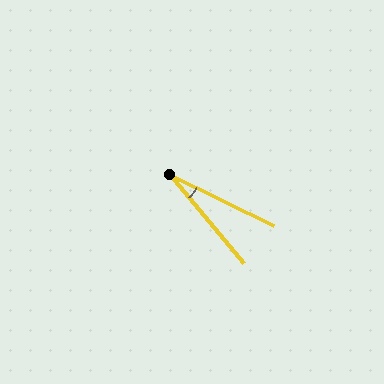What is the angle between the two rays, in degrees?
Approximately 24 degrees.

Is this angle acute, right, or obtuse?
It is acute.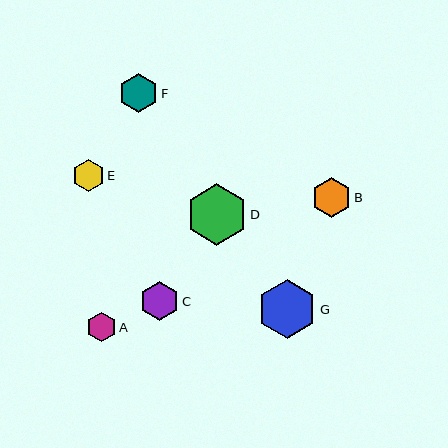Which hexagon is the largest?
Hexagon D is the largest with a size of approximately 61 pixels.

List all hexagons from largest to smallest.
From largest to smallest: D, G, B, F, C, E, A.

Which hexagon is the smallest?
Hexagon A is the smallest with a size of approximately 29 pixels.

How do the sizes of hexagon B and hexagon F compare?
Hexagon B and hexagon F are approximately the same size.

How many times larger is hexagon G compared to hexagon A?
Hexagon G is approximately 2.0 times the size of hexagon A.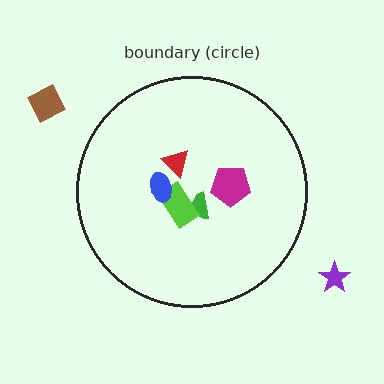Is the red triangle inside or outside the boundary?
Inside.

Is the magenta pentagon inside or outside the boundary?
Inside.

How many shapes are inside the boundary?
5 inside, 2 outside.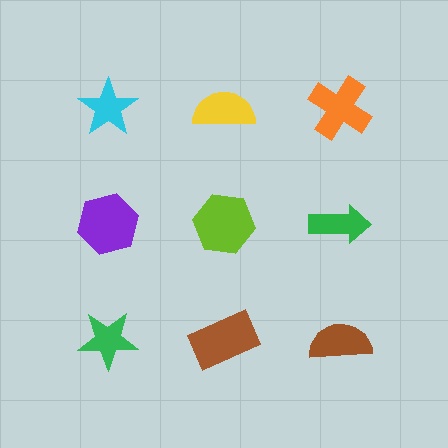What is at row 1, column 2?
A yellow semicircle.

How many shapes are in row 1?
3 shapes.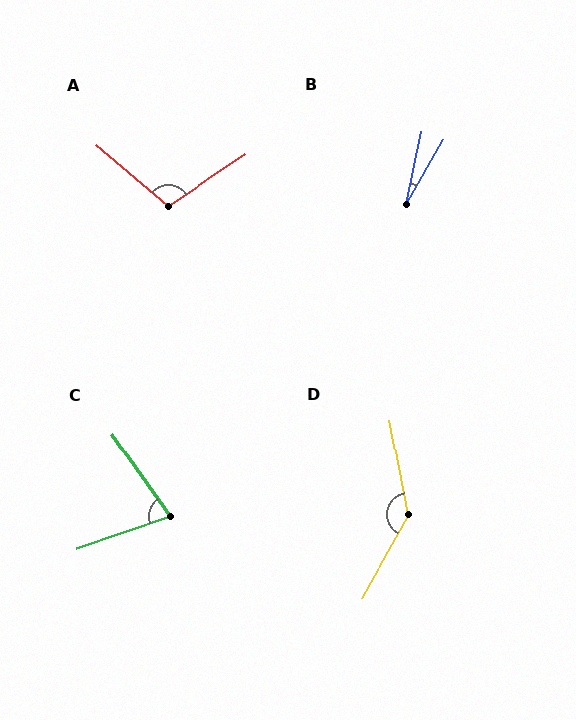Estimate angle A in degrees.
Approximately 106 degrees.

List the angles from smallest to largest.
B (19°), C (74°), A (106°), D (141°).